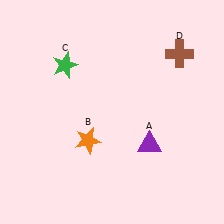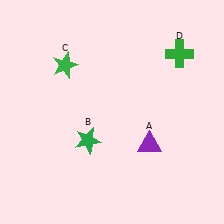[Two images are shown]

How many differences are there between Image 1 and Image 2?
There are 2 differences between the two images.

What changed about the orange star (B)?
In Image 1, B is orange. In Image 2, it changed to green.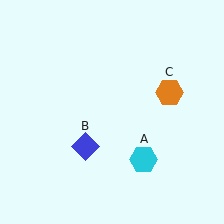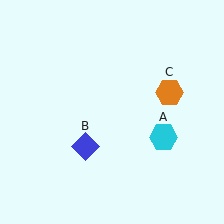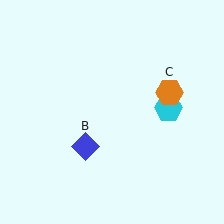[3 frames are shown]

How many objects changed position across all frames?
1 object changed position: cyan hexagon (object A).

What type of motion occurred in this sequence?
The cyan hexagon (object A) rotated counterclockwise around the center of the scene.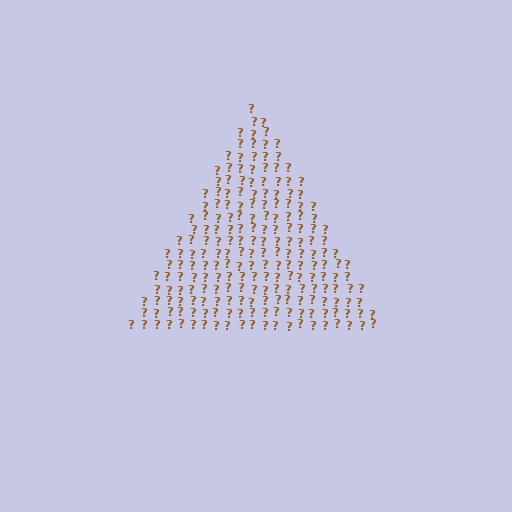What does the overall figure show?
The overall figure shows a triangle.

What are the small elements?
The small elements are question marks.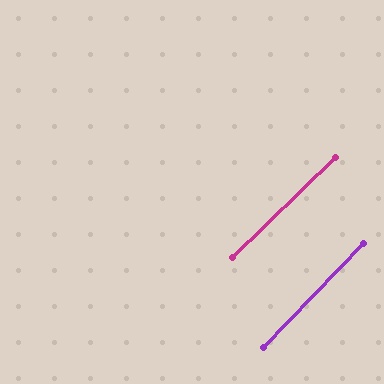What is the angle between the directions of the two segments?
Approximately 2 degrees.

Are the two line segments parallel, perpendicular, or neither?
Parallel — their directions differ by only 1.6°.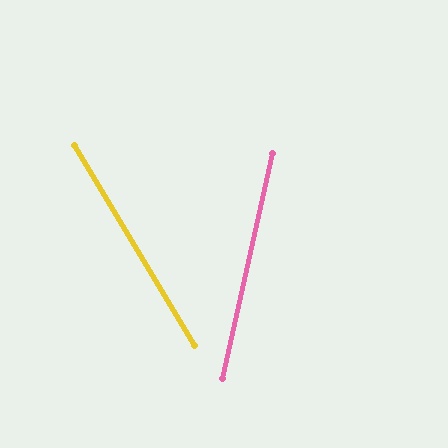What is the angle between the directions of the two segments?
Approximately 44 degrees.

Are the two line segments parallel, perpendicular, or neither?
Neither parallel nor perpendicular — they differ by about 44°.